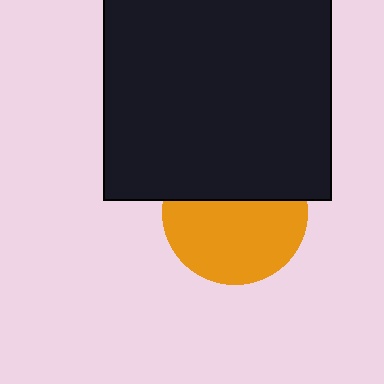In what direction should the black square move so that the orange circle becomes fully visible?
The black square should move up. That is the shortest direction to clear the overlap and leave the orange circle fully visible.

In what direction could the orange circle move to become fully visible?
The orange circle could move down. That would shift it out from behind the black square entirely.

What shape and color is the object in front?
The object in front is a black square.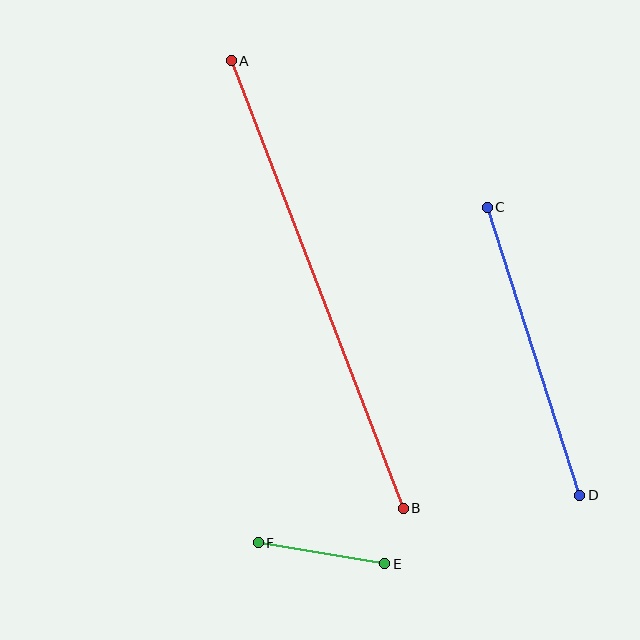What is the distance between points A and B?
The distance is approximately 480 pixels.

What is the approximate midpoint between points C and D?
The midpoint is at approximately (533, 351) pixels.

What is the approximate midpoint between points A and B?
The midpoint is at approximately (317, 285) pixels.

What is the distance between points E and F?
The distance is approximately 128 pixels.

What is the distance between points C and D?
The distance is approximately 303 pixels.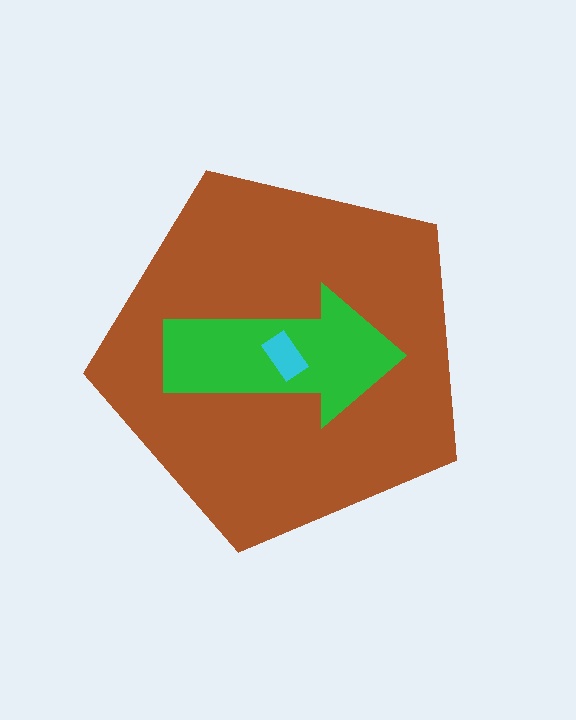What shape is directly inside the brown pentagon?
The green arrow.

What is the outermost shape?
The brown pentagon.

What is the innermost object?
The cyan rectangle.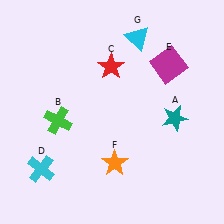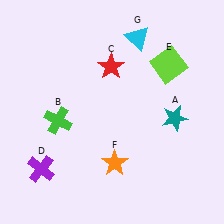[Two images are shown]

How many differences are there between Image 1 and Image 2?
There are 2 differences between the two images.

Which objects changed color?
D changed from cyan to purple. E changed from magenta to lime.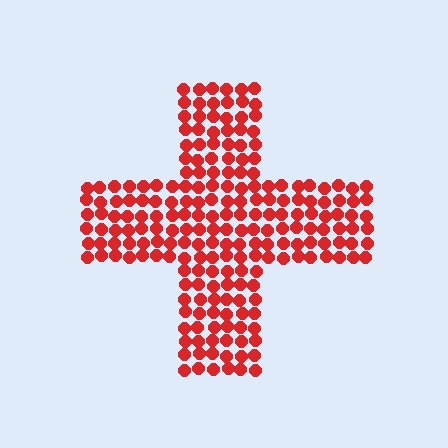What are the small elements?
The small elements are circles.